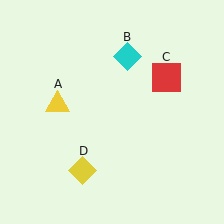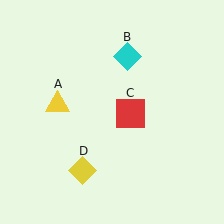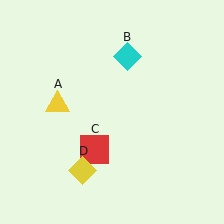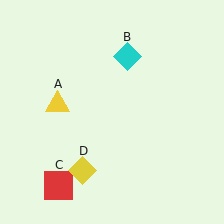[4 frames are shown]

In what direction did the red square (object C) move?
The red square (object C) moved down and to the left.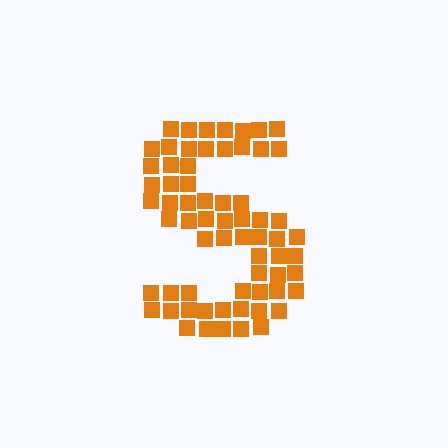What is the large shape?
The large shape is the letter S.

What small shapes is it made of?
It is made of small squares.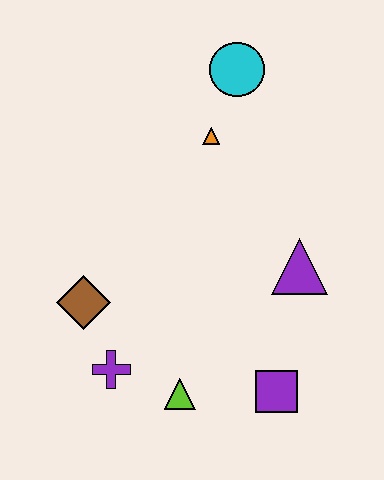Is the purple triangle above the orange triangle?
No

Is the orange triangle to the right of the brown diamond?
Yes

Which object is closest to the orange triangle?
The cyan circle is closest to the orange triangle.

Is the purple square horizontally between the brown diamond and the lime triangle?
No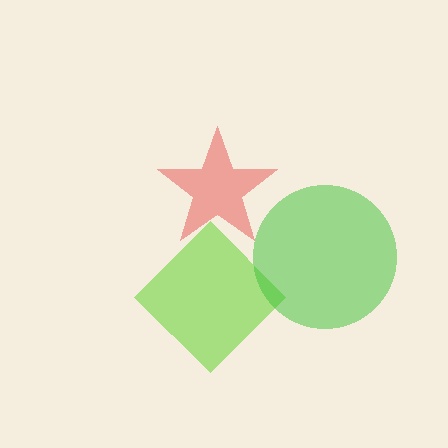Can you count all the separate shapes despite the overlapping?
Yes, there are 3 separate shapes.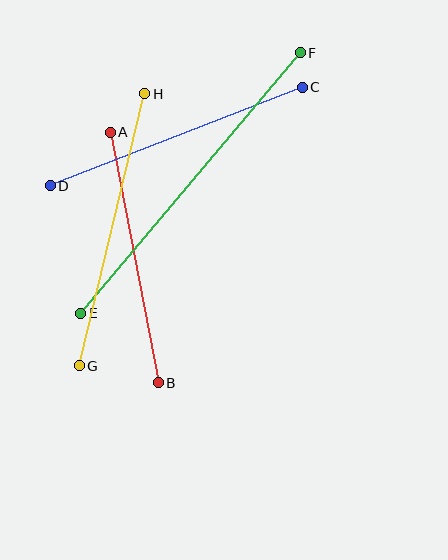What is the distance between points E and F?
The distance is approximately 341 pixels.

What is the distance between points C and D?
The distance is approximately 270 pixels.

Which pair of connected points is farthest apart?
Points E and F are farthest apart.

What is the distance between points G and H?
The distance is approximately 280 pixels.